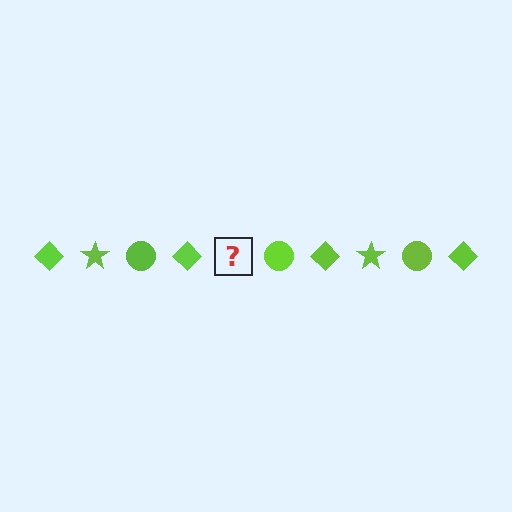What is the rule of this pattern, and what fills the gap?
The rule is that the pattern cycles through diamond, star, circle shapes in lime. The gap should be filled with a lime star.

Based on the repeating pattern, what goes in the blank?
The blank should be a lime star.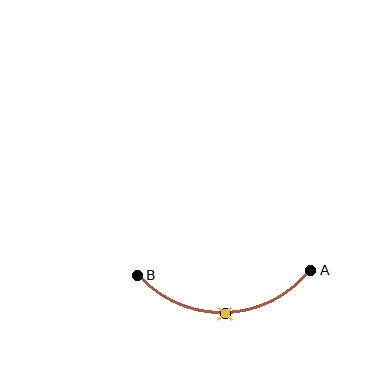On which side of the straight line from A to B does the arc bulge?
The arc bulges below the straight line connecting A and B.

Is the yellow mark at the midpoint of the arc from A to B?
Yes. The yellow mark lies on the arc at equal arc-length from both A and B — it is the arc midpoint.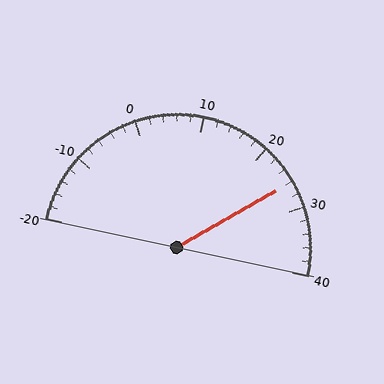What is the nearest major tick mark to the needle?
The nearest major tick mark is 30.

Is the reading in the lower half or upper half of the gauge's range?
The reading is in the upper half of the range (-20 to 40).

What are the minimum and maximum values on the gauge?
The gauge ranges from -20 to 40.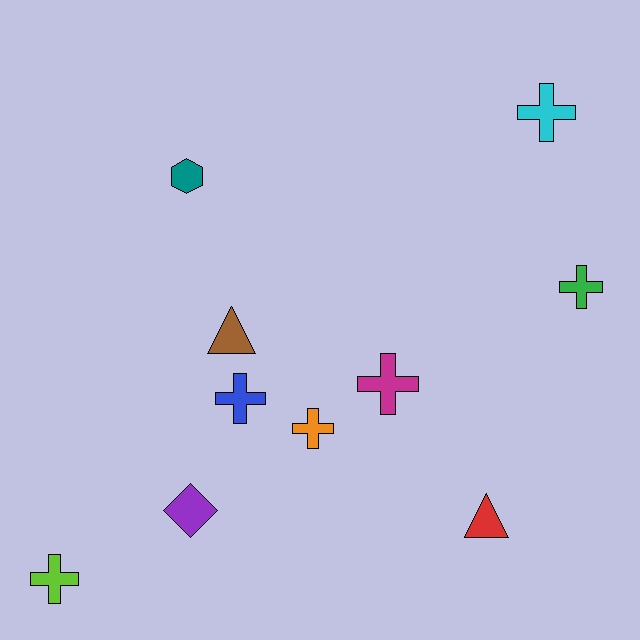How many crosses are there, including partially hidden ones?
There are 6 crosses.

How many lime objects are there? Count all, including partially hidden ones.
There is 1 lime object.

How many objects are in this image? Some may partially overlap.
There are 10 objects.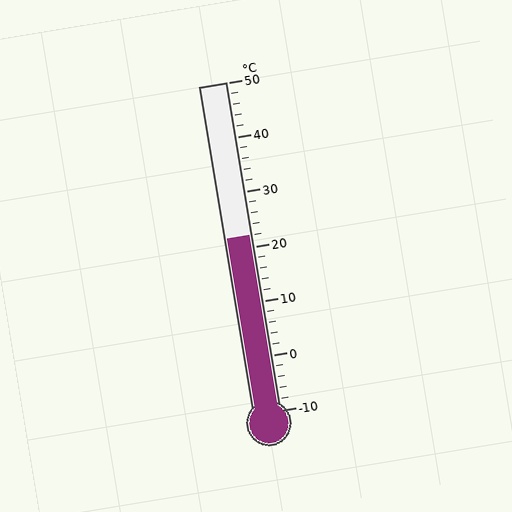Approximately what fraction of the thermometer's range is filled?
The thermometer is filled to approximately 55% of its range.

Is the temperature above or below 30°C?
The temperature is below 30°C.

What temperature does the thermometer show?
The thermometer shows approximately 22°C.